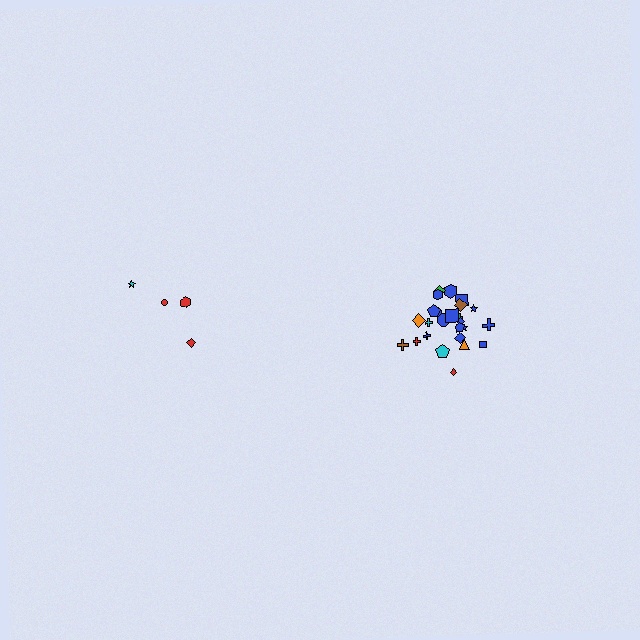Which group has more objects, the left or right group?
The right group.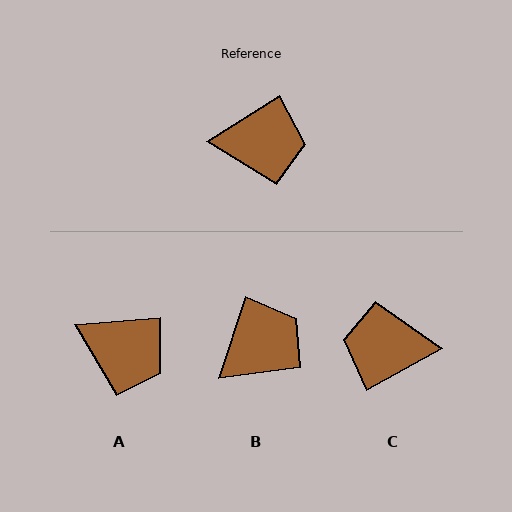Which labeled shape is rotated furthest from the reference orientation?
C, about 177 degrees away.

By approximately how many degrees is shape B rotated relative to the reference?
Approximately 40 degrees counter-clockwise.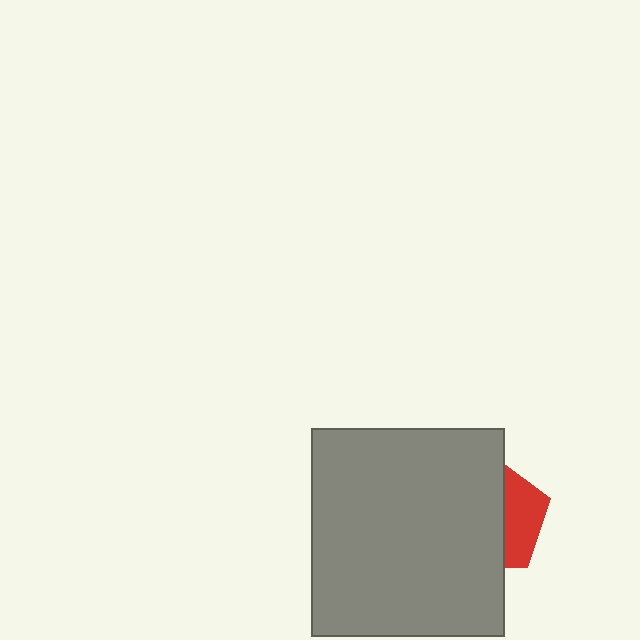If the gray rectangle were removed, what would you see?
You would see the complete red pentagon.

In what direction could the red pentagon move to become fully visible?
The red pentagon could move right. That would shift it out from behind the gray rectangle entirely.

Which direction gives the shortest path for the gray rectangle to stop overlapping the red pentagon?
Moving left gives the shortest separation.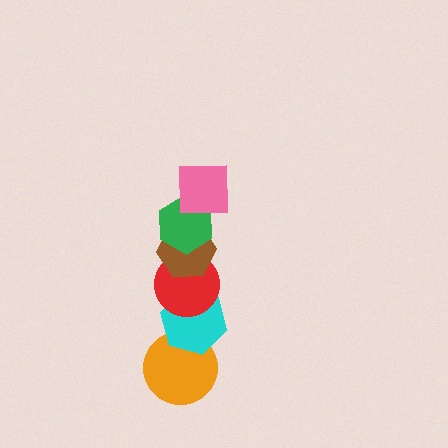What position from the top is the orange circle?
The orange circle is 6th from the top.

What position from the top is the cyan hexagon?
The cyan hexagon is 5th from the top.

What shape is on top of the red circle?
The brown hexagon is on top of the red circle.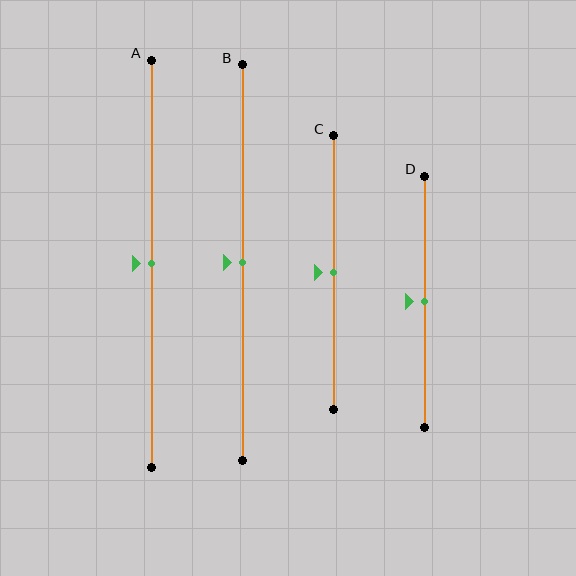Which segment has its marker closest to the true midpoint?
Segment A has its marker closest to the true midpoint.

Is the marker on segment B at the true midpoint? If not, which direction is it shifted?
Yes, the marker on segment B is at the true midpoint.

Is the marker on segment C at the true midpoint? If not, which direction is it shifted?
Yes, the marker on segment C is at the true midpoint.